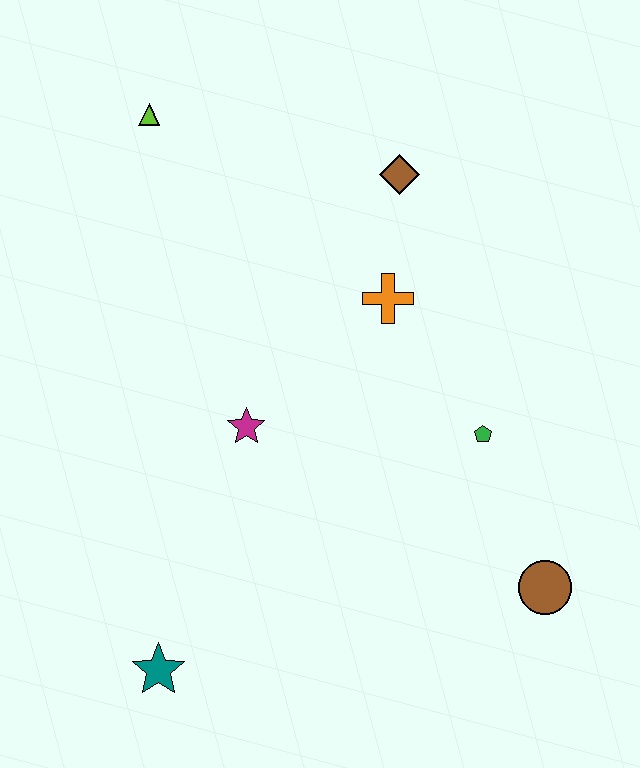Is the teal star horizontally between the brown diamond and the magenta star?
No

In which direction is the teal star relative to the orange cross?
The teal star is below the orange cross.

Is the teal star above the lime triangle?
No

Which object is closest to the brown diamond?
The orange cross is closest to the brown diamond.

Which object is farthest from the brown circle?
The lime triangle is farthest from the brown circle.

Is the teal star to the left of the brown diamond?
Yes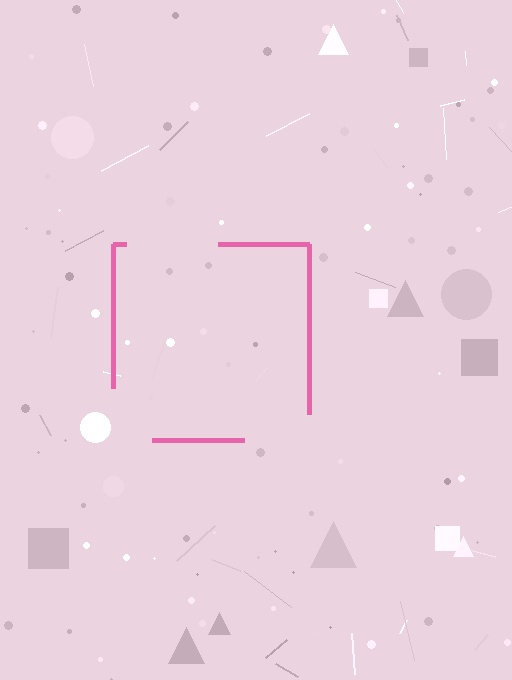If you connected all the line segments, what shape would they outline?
They would outline a square.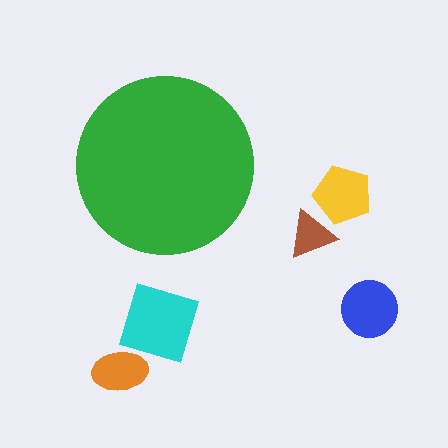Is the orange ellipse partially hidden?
No, the orange ellipse is fully visible.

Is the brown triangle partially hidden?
No, the brown triangle is fully visible.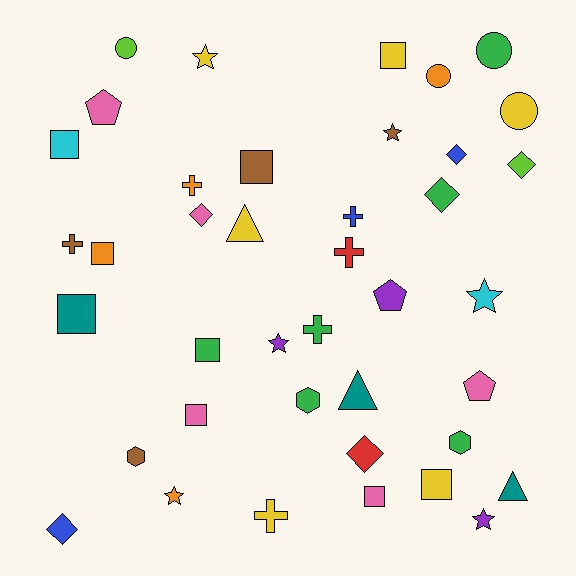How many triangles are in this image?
There are 3 triangles.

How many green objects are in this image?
There are 6 green objects.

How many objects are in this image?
There are 40 objects.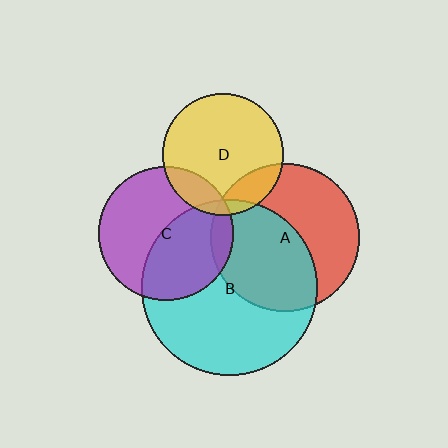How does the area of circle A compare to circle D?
Approximately 1.5 times.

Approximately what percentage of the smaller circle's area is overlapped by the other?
Approximately 45%.